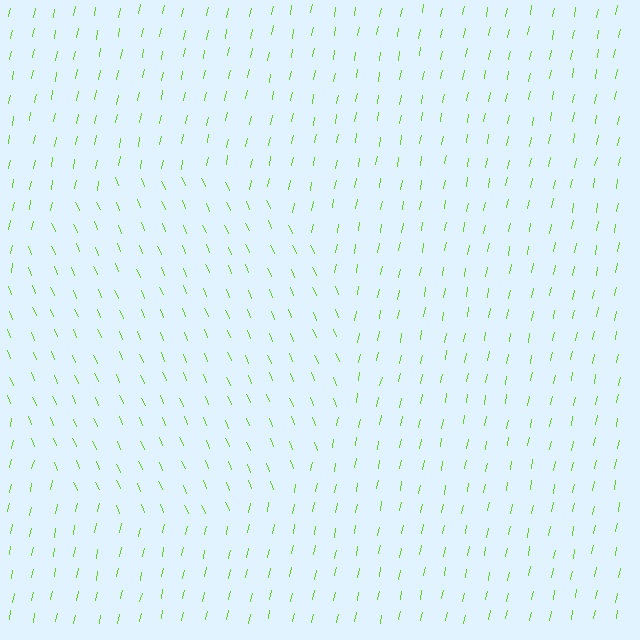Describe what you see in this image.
The image is filled with small lime line segments. A circle region in the image has lines oriented differently from the surrounding lines, creating a visible texture boundary.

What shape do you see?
I see a circle.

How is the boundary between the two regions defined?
The boundary is defined purely by a change in line orientation (approximately 35 degrees difference). All lines are the same color and thickness.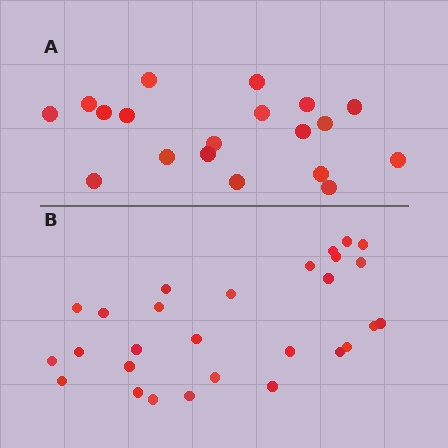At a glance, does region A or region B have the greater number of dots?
Region B (the bottom region) has more dots.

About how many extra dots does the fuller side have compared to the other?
Region B has roughly 8 or so more dots than region A.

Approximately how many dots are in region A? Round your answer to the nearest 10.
About 20 dots. (The exact count is 19, which rounds to 20.)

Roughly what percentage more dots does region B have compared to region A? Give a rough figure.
About 45% more.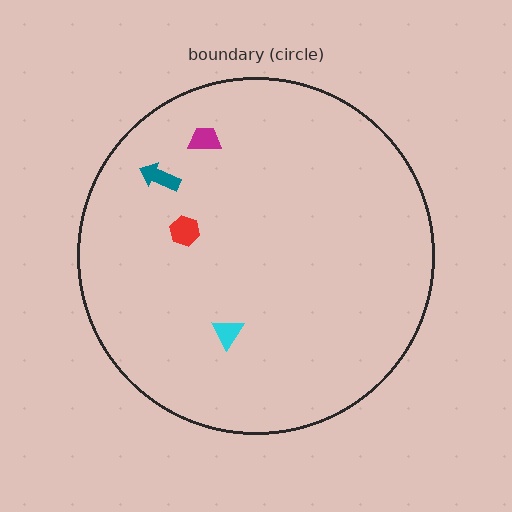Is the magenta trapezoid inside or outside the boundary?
Inside.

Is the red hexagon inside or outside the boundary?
Inside.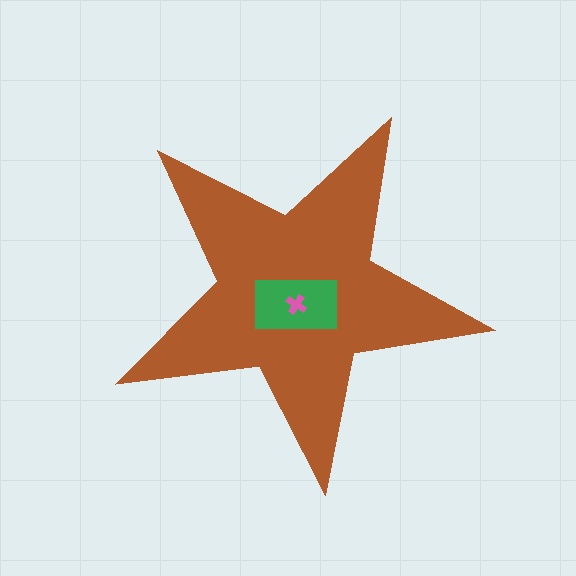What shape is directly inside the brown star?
The green rectangle.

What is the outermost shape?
The brown star.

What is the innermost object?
The pink cross.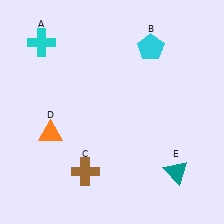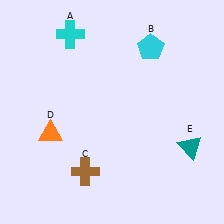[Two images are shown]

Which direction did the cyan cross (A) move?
The cyan cross (A) moved right.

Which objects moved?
The objects that moved are: the cyan cross (A), the teal triangle (E).